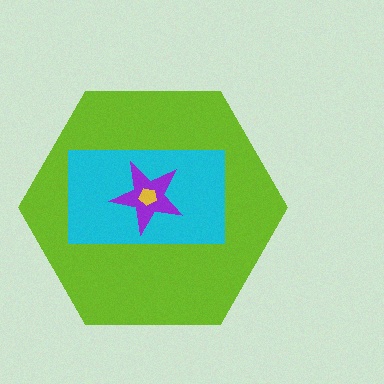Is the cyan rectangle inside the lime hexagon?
Yes.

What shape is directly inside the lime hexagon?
The cyan rectangle.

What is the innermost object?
The yellow pentagon.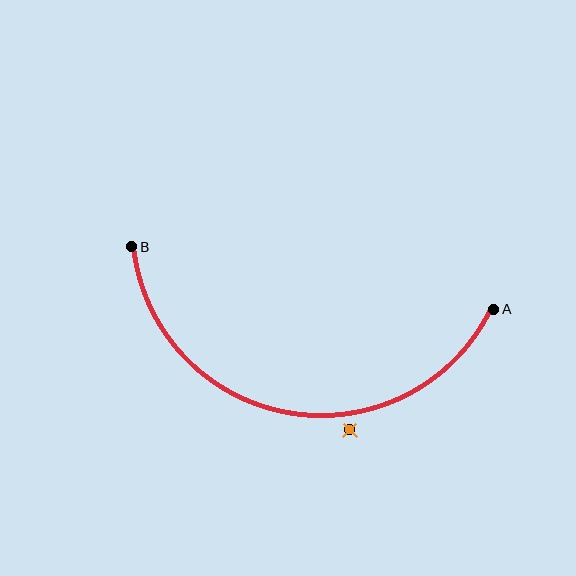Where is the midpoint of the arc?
The arc midpoint is the point on the curve farthest from the straight line joining A and B. It sits below that line.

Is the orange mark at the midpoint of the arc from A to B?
No — the orange mark does not lie on the arc at all. It sits slightly outside the curve.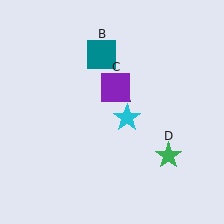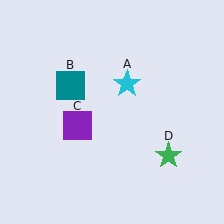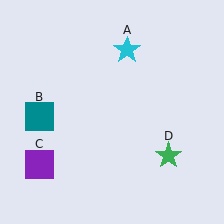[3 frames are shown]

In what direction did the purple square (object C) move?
The purple square (object C) moved down and to the left.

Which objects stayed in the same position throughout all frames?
Green star (object D) remained stationary.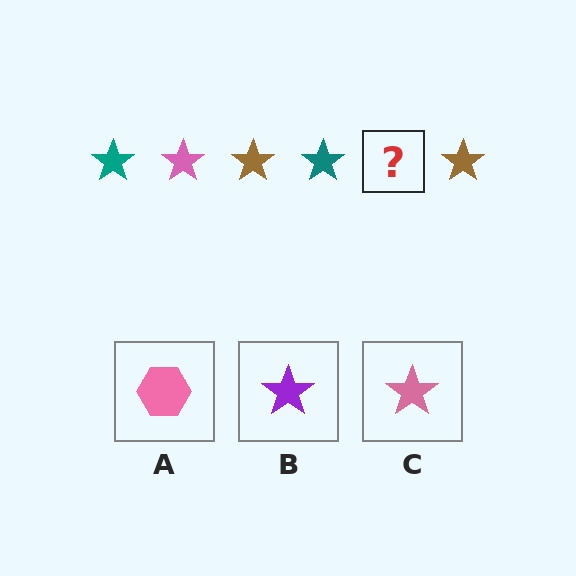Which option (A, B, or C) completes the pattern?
C.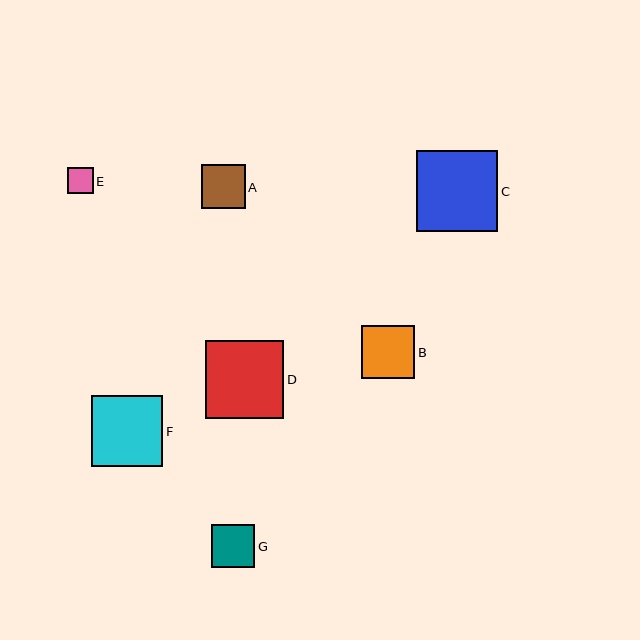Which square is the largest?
Square C is the largest with a size of approximately 81 pixels.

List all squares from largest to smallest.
From largest to smallest: C, D, F, B, A, G, E.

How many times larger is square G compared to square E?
Square G is approximately 1.7 times the size of square E.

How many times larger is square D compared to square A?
Square D is approximately 1.8 times the size of square A.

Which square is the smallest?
Square E is the smallest with a size of approximately 26 pixels.